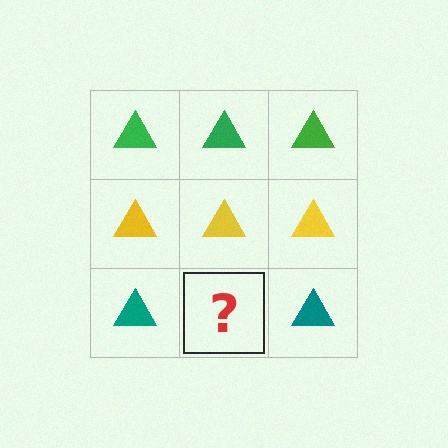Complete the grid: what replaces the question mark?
The question mark should be replaced with a teal triangle.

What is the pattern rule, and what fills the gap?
The rule is that each row has a consistent color. The gap should be filled with a teal triangle.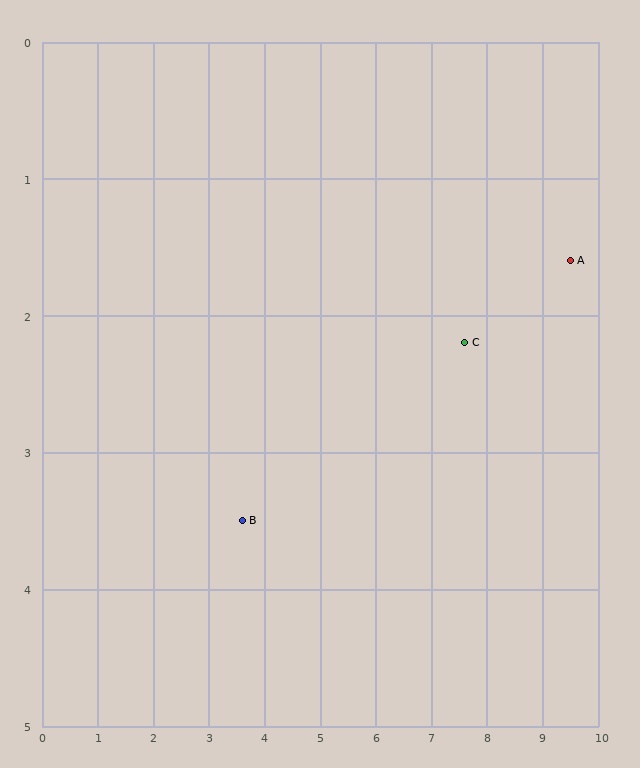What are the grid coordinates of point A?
Point A is at approximately (9.5, 1.6).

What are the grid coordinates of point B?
Point B is at approximately (3.6, 3.5).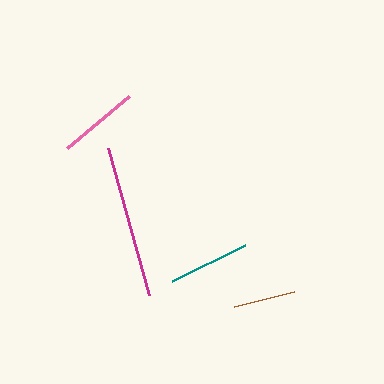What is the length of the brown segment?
The brown segment is approximately 62 pixels long.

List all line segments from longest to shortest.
From longest to shortest: magenta, teal, pink, brown.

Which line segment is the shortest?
The brown line is the shortest at approximately 62 pixels.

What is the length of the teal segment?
The teal segment is approximately 82 pixels long.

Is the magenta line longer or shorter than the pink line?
The magenta line is longer than the pink line.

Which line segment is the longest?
The magenta line is the longest at approximately 152 pixels.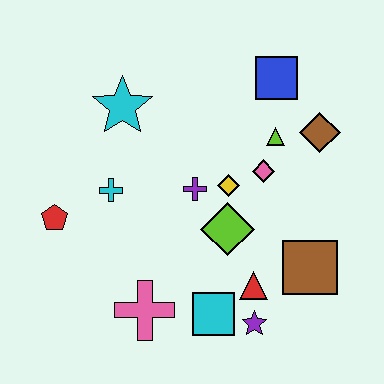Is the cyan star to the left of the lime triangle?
Yes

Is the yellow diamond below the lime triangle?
Yes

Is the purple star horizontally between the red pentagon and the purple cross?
No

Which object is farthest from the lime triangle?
The red pentagon is farthest from the lime triangle.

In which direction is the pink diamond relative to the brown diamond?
The pink diamond is to the left of the brown diamond.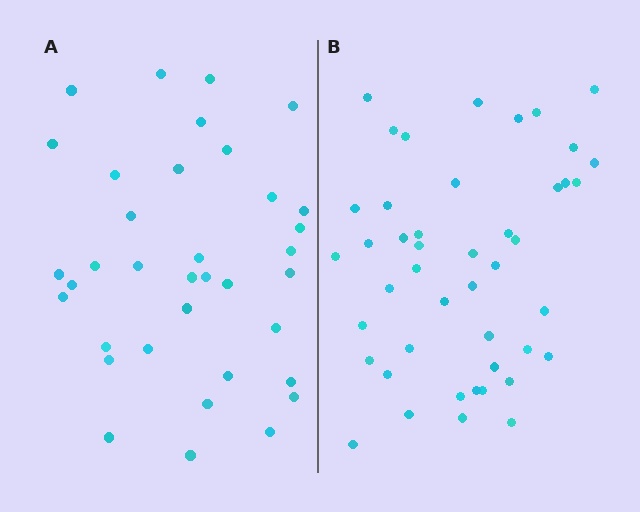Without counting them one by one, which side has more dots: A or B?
Region B (the right region) has more dots.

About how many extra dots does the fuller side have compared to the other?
Region B has roughly 8 or so more dots than region A.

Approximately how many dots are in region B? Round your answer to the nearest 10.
About 40 dots. (The exact count is 45, which rounds to 40.)